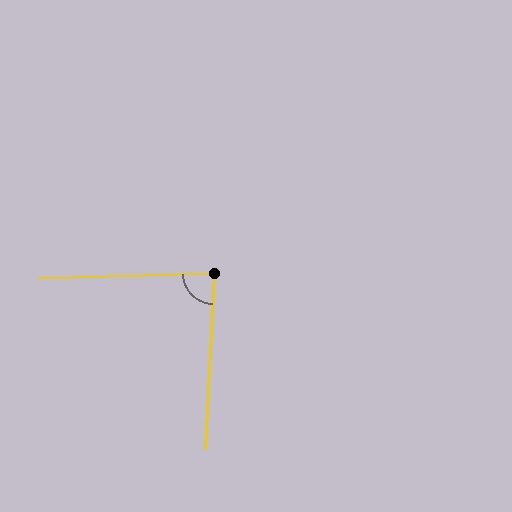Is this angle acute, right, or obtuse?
It is approximately a right angle.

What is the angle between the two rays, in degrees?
Approximately 86 degrees.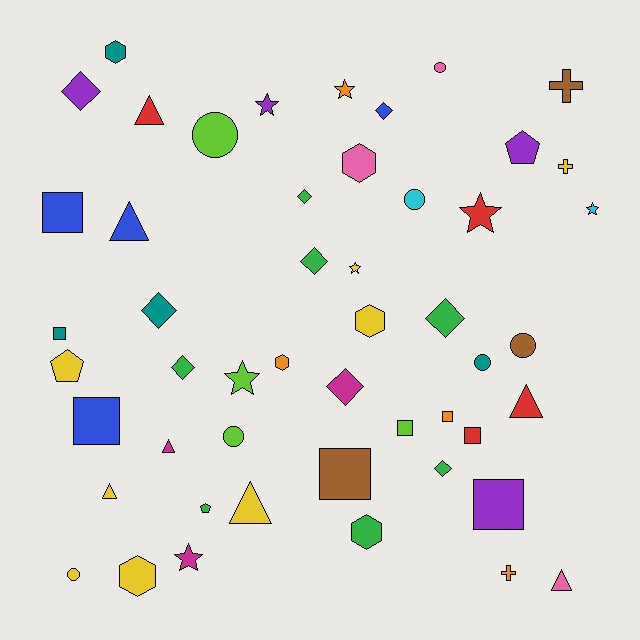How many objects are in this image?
There are 50 objects.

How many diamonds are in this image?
There are 9 diamonds.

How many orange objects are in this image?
There are 4 orange objects.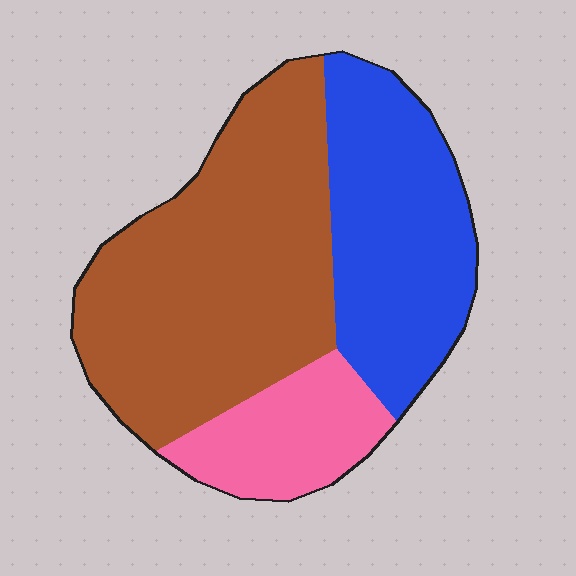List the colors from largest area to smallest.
From largest to smallest: brown, blue, pink.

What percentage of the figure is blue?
Blue takes up between a quarter and a half of the figure.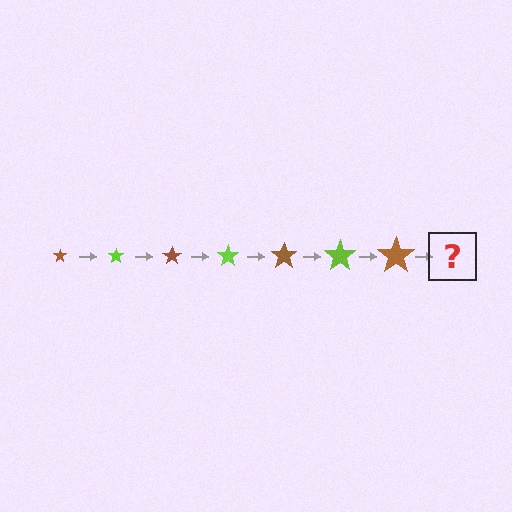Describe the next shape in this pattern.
It should be a lime star, larger than the previous one.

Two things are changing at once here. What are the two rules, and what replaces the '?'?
The two rules are that the star grows larger each step and the color cycles through brown and lime. The '?' should be a lime star, larger than the previous one.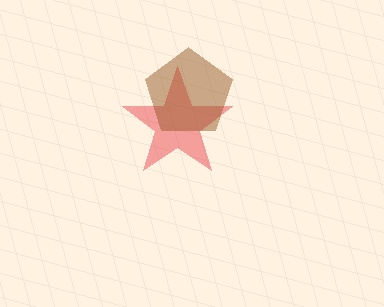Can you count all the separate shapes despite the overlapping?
Yes, there are 2 separate shapes.